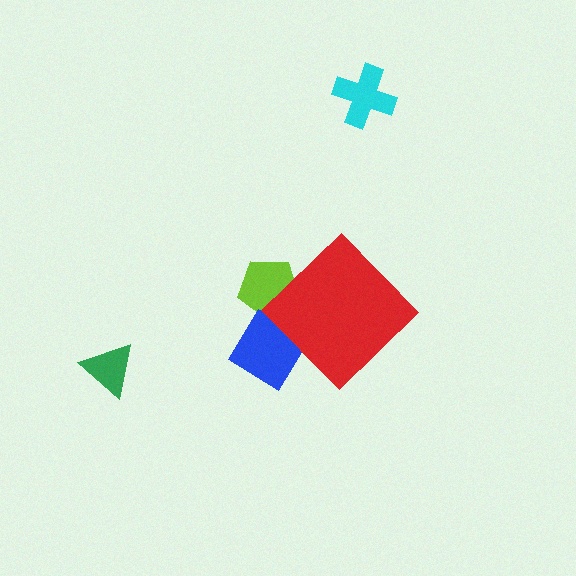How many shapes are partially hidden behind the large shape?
2 shapes are partially hidden.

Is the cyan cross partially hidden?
No, the cyan cross is fully visible.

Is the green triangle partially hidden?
No, the green triangle is fully visible.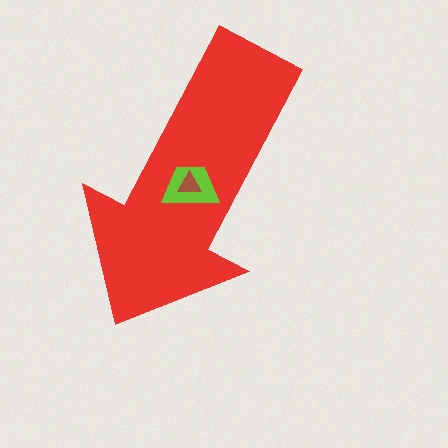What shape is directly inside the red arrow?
The lime trapezoid.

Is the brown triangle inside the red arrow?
Yes.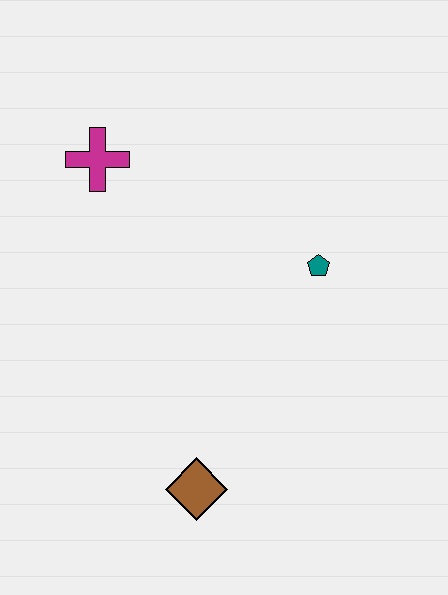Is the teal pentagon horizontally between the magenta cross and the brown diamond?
No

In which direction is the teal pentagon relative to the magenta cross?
The teal pentagon is to the right of the magenta cross.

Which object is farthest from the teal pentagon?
The brown diamond is farthest from the teal pentagon.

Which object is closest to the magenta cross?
The teal pentagon is closest to the magenta cross.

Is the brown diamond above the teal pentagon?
No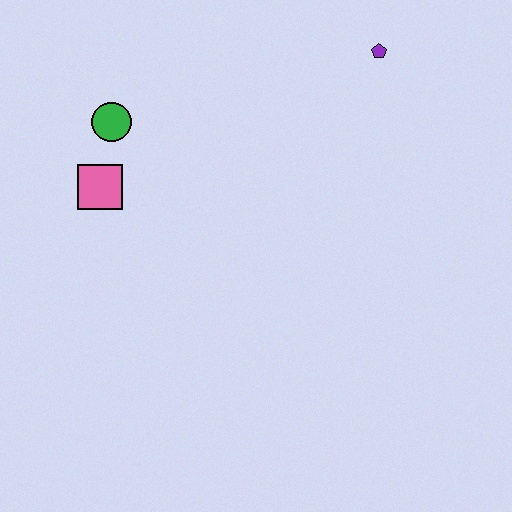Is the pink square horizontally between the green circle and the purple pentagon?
No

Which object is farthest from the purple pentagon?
The pink square is farthest from the purple pentagon.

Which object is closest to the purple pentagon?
The green circle is closest to the purple pentagon.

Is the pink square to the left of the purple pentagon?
Yes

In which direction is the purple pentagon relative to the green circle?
The purple pentagon is to the right of the green circle.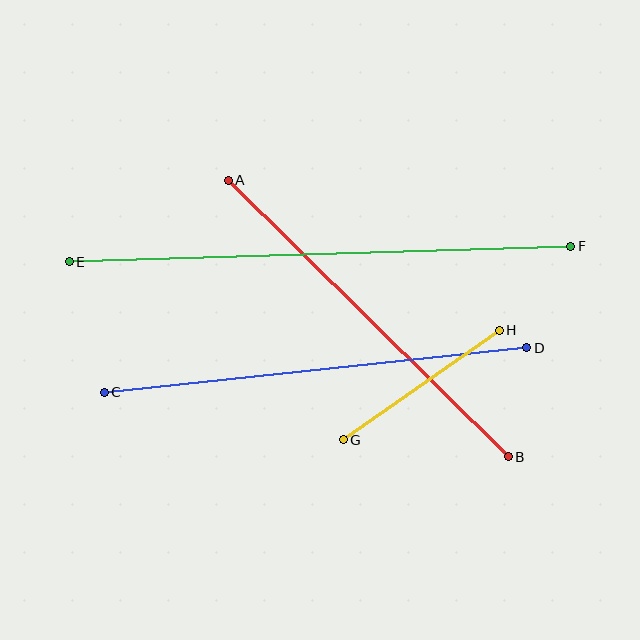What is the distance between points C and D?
The distance is approximately 425 pixels.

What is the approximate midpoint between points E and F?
The midpoint is at approximately (320, 254) pixels.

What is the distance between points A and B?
The distance is approximately 394 pixels.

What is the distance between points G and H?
The distance is approximately 191 pixels.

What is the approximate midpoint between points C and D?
The midpoint is at approximately (316, 370) pixels.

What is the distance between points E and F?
The distance is approximately 501 pixels.